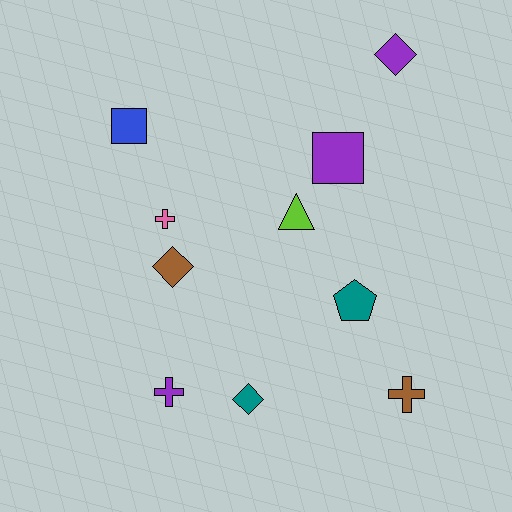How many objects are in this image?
There are 10 objects.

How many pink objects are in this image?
There is 1 pink object.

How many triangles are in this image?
There is 1 triangle.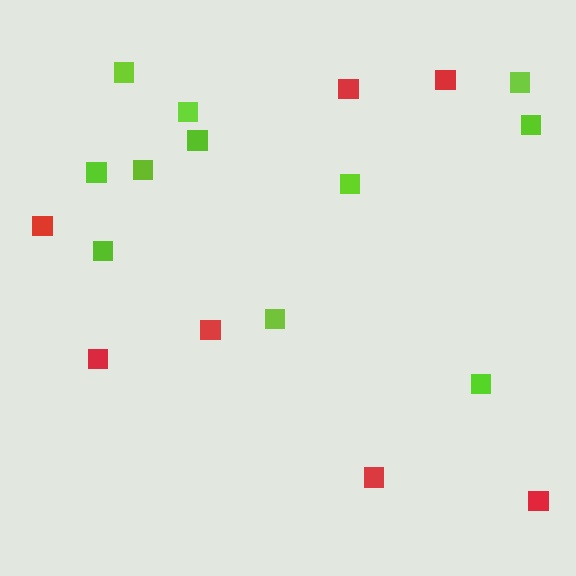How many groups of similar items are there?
There are 2 groups: one group of red squares (7) and one group of lime squares (11).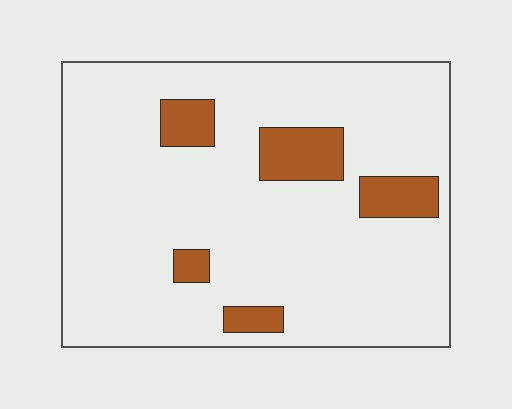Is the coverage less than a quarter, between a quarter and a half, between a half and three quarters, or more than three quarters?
Less than a quarter.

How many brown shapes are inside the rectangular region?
5.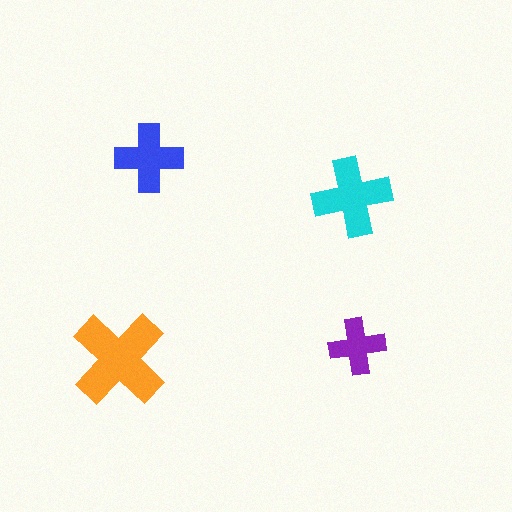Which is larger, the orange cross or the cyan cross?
The orange one.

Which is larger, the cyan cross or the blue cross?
The cyan one.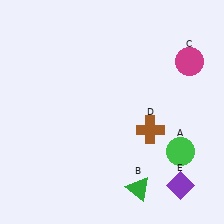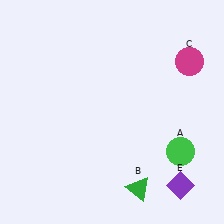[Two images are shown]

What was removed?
The brown cross (D) was removed in Image 2.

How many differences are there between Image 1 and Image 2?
There is 1 difference between the two images.